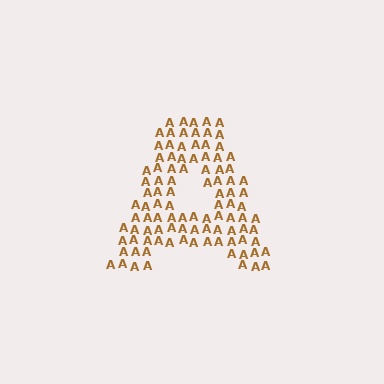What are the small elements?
The small elements are letter A's.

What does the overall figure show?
The overall figure shows the letter A.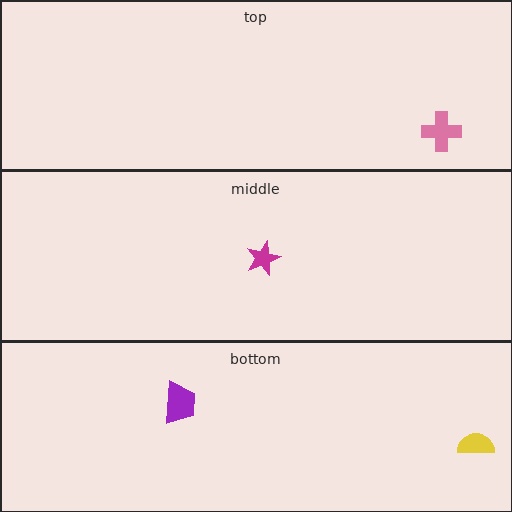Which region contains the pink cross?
The top region.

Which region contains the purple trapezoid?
The bottom region.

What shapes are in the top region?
The pink cross.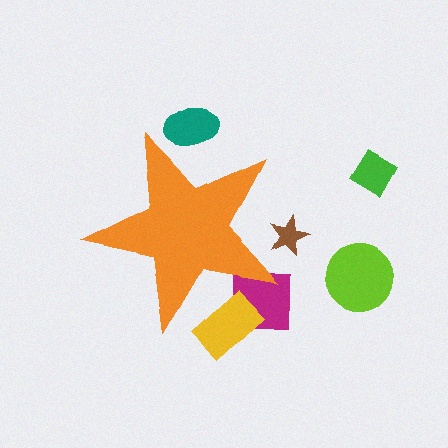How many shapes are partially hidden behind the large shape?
4 shapes are partially hidden.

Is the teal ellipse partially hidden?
Yes, the teal ellipse is partially hidden behind the orange star.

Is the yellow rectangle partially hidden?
Yes, the yellow rectangle is partially hidden behind the orange star.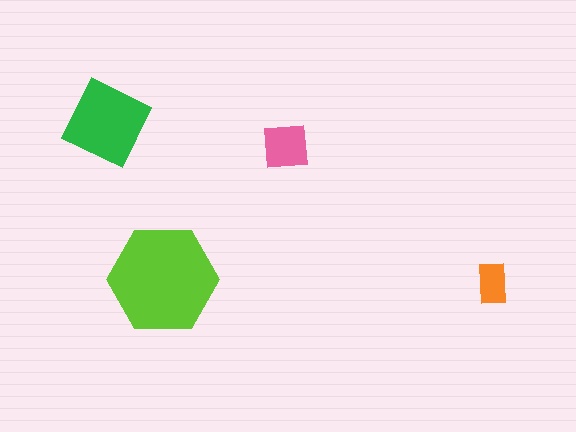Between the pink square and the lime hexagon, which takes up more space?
The lime hexagon.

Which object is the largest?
The lime hexagon.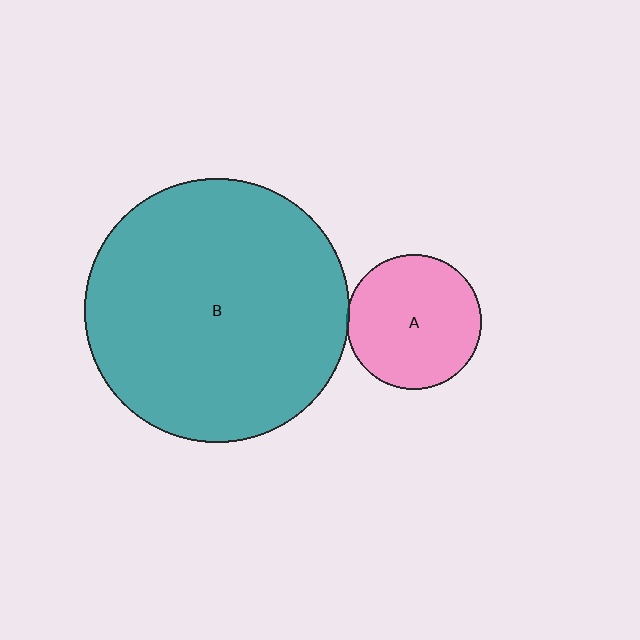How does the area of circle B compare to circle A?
Approximately 3.8 times.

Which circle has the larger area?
Circle B (teal).